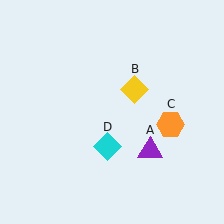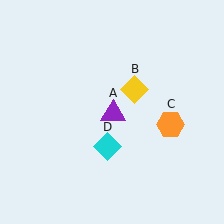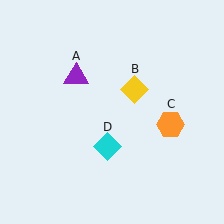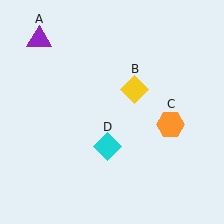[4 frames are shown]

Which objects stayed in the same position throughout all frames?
Yellow diamond (object B) and orange hexagon (object C) and cyan diamond (object D) remained stationary.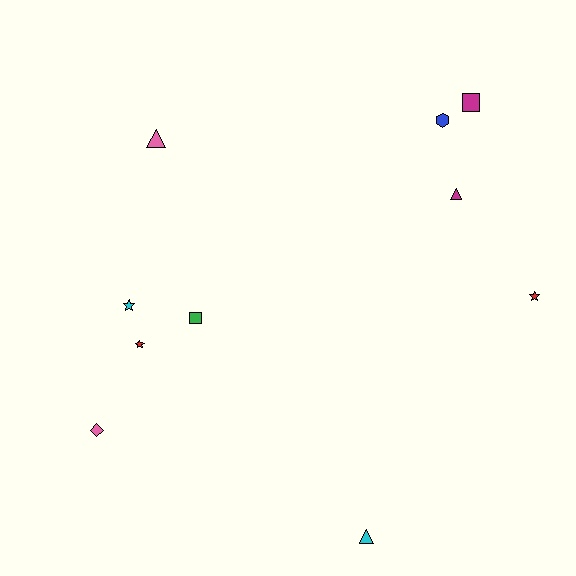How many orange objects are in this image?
There are no orange objects.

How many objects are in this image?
There are 10 objects.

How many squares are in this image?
There are 2 squares.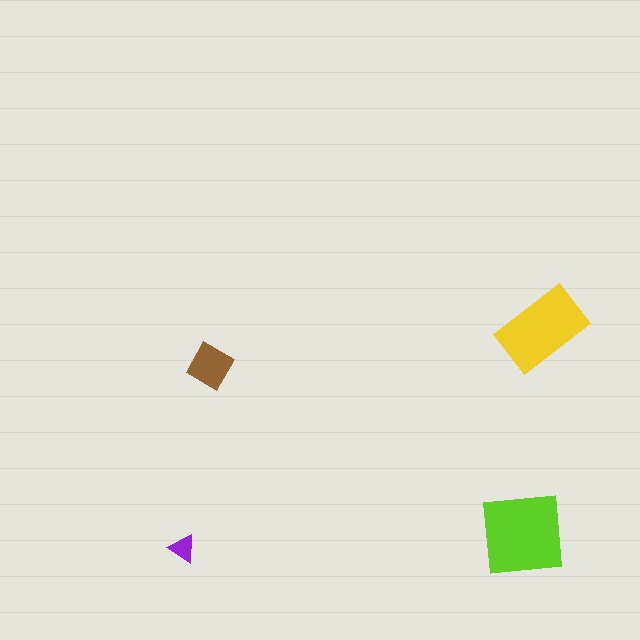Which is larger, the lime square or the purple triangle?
The lime square.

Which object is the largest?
The lime square.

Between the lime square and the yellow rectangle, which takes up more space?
The lime square.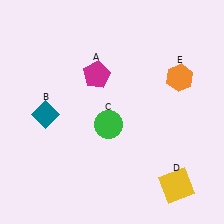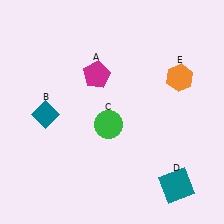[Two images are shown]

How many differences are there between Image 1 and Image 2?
There is 1 difference between the two images.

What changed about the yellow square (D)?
In Image 1, D is yellow. In Image 2, it changed to teal.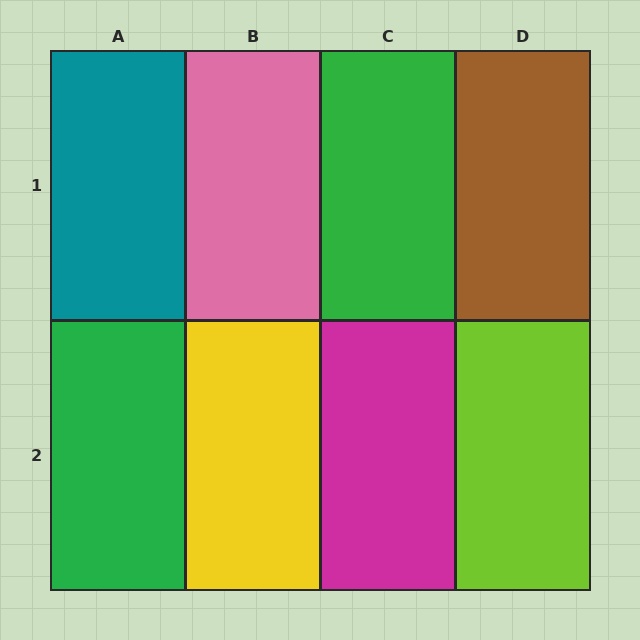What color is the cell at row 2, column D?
Lime.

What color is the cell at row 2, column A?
Green.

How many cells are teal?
1 cell is teal.